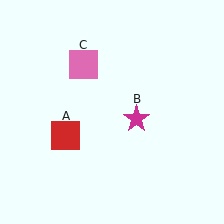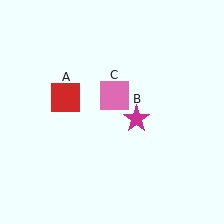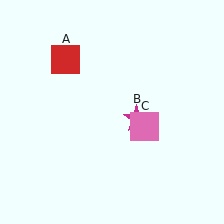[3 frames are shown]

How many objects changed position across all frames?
2 objects changed position: red square (object A), pink square (object C).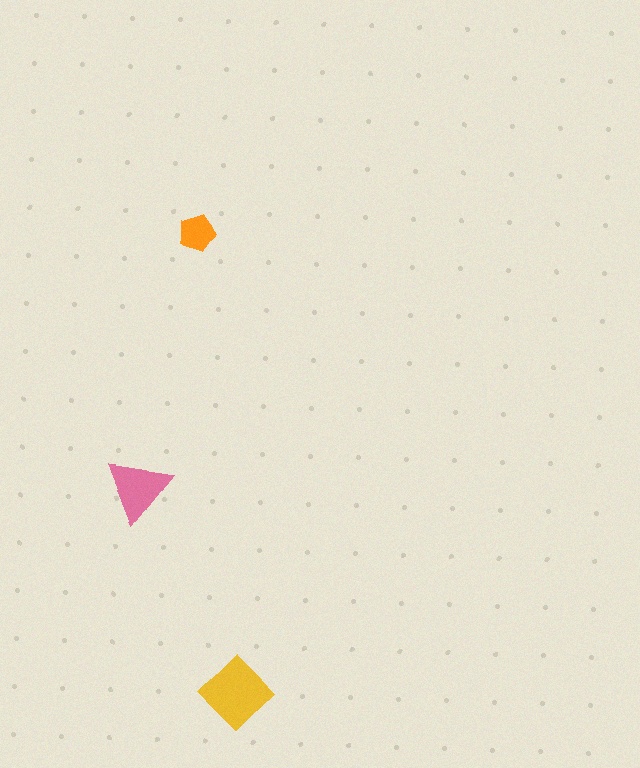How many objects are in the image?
There are 3 objects in the image.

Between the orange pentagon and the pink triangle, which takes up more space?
The pink triangle.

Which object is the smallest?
The orange pentagon.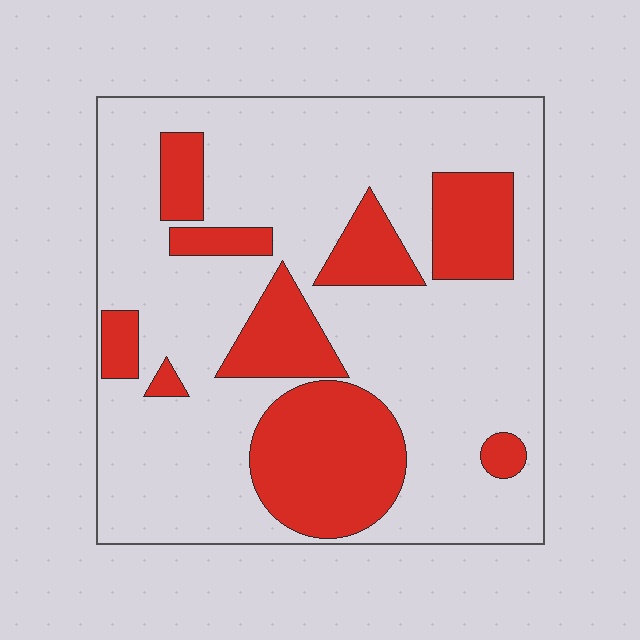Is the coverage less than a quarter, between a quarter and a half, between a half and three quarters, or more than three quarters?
Between a quarter and a half.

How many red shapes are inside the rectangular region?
9.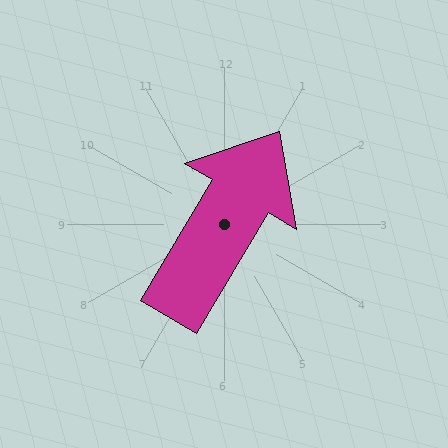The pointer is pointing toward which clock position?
Roughly 1 o'clock.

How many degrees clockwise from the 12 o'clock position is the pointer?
Approximately 31 degrees.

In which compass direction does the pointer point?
Northeast.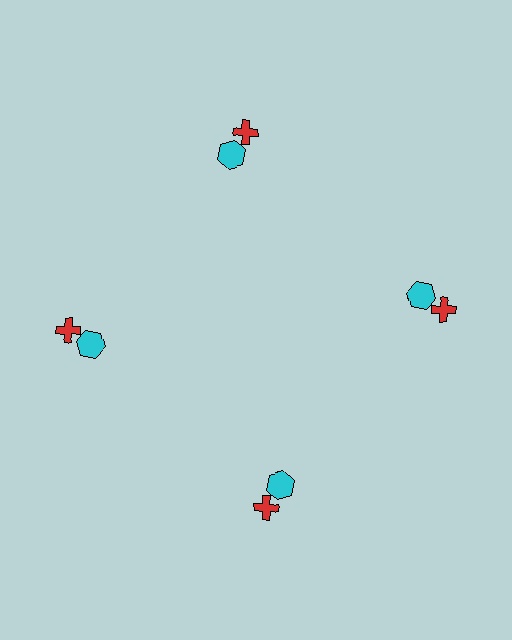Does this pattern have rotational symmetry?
Yes, this pattern has 4-fold rotational symmetry. It looks the same after rotating 90 degrees around the center.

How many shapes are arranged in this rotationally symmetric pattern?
There are 8 shapes, arranged in 4 groups of 2.